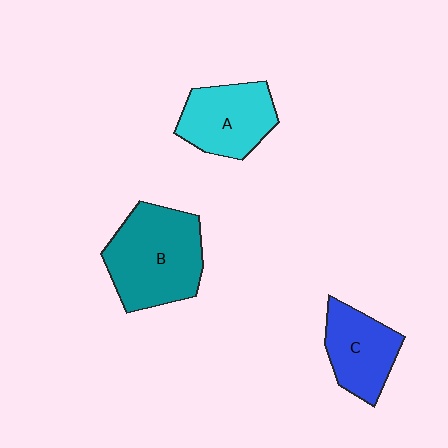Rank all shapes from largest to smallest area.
From largest to smallest: B (teal), A (cyan), C (blue).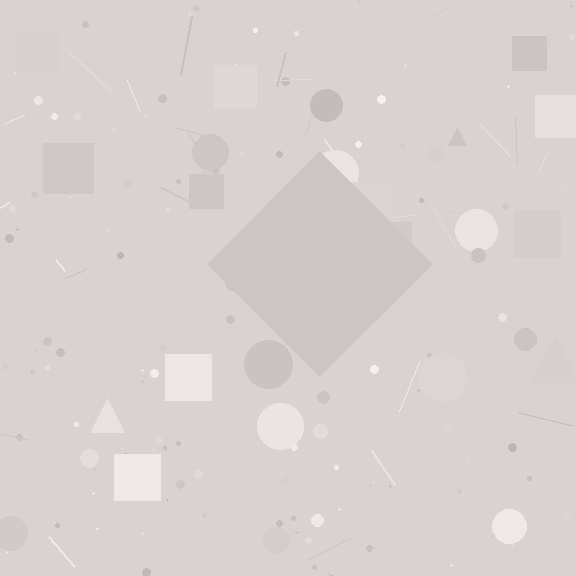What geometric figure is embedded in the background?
A diamond is embedded in the background.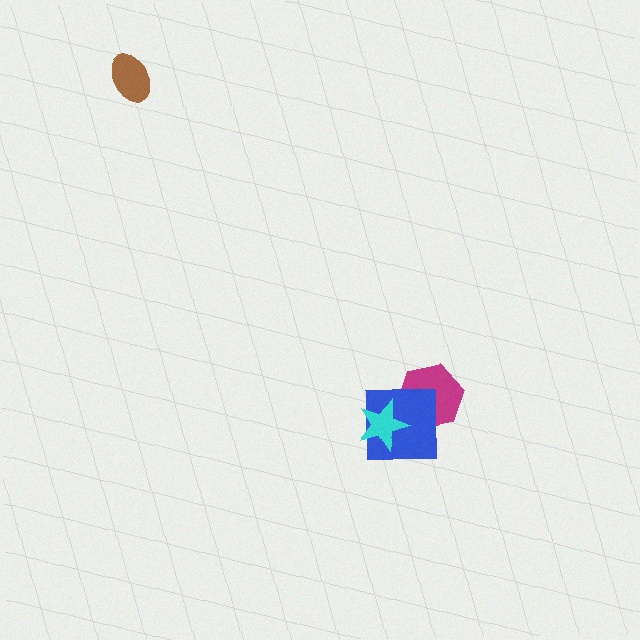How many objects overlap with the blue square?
2 objects overlap with the blue square.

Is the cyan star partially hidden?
No, no other shape covers it.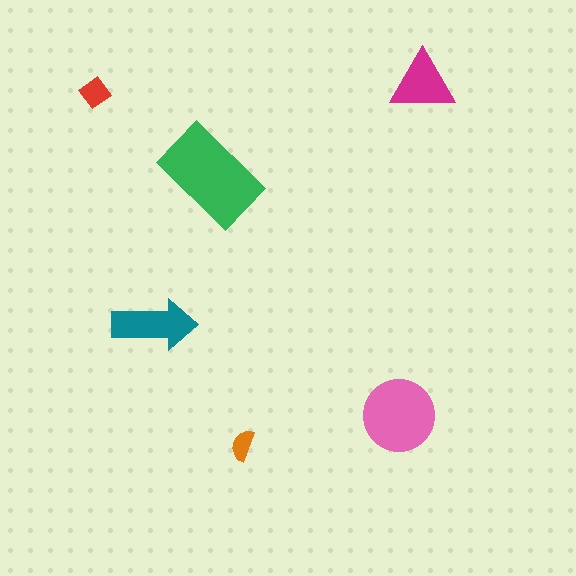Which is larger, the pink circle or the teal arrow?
The pink circle.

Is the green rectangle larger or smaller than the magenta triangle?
Larger.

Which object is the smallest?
The orange semicircle.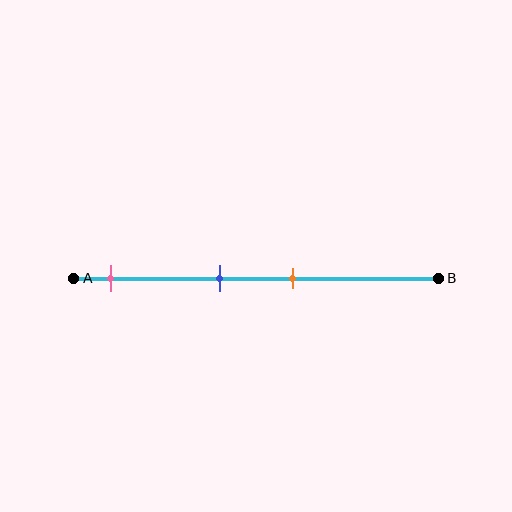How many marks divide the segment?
There are 3 marks dividing the segment.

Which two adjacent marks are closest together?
The blue and orange marks are the closest adjacent pair.